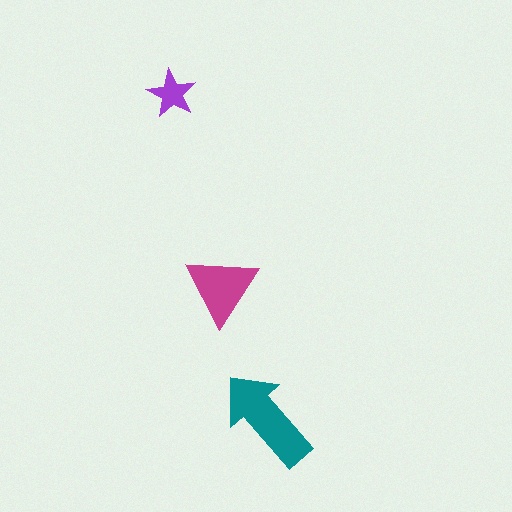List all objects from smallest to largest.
The purple star, the magenta triangle, the teal arrow.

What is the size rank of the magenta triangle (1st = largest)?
2nd.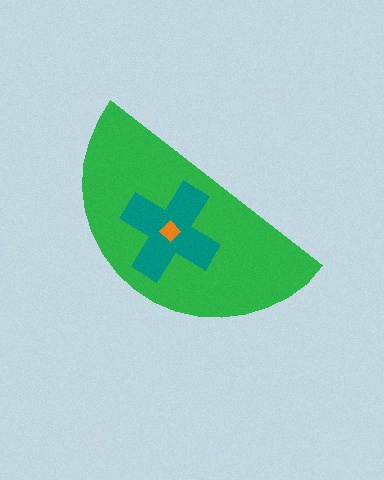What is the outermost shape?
The green semicircle.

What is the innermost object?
The orange diamond.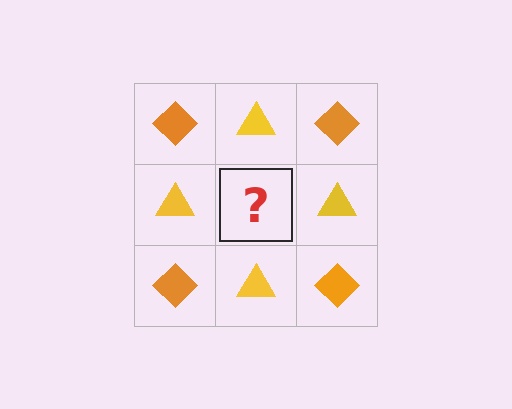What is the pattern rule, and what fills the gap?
The rule is that it alternates orange diamond and yellow triangle in a checkerboard pattern. The gap should be filled with an orange diamond.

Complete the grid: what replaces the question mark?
The question mark should be replaced with an orange diamond.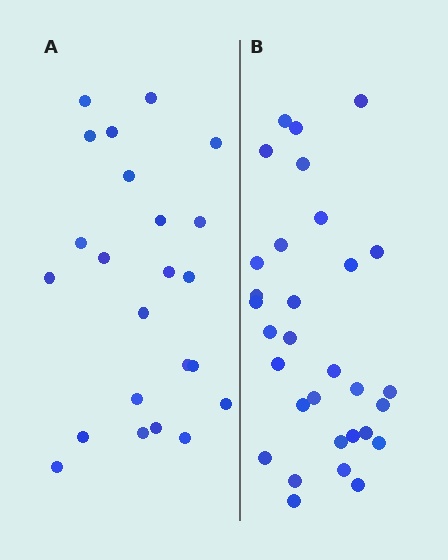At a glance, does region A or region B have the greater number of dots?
Region B (the right region) has more dots.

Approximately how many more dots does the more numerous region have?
Region B has roughly 8 or so more dots than region A.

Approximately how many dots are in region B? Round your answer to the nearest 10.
About 30 dots. (The exact count is 31, which rounds to 30.)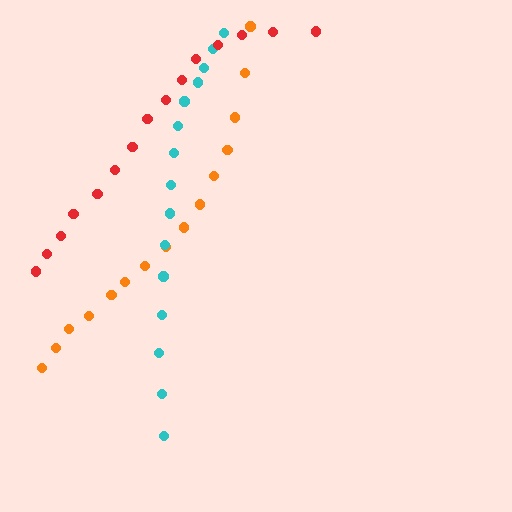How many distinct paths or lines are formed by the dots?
There are 3 distinct paths.